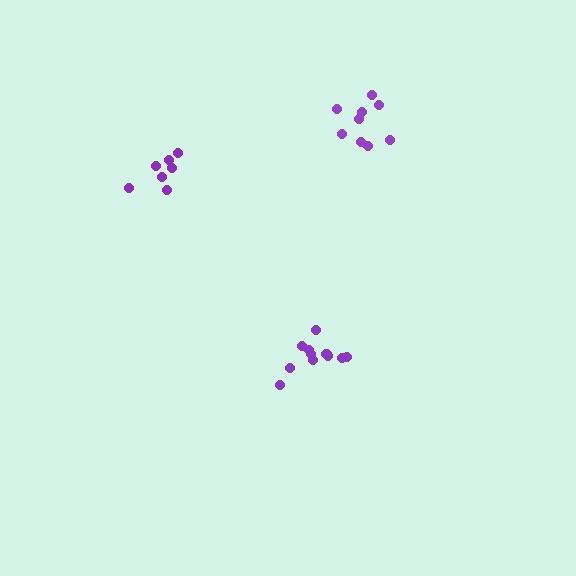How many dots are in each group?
Group 1: 7 dots, Group 2: 11 dots, Group 3: 9 dots (27 total).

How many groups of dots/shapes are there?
There are 3 groups.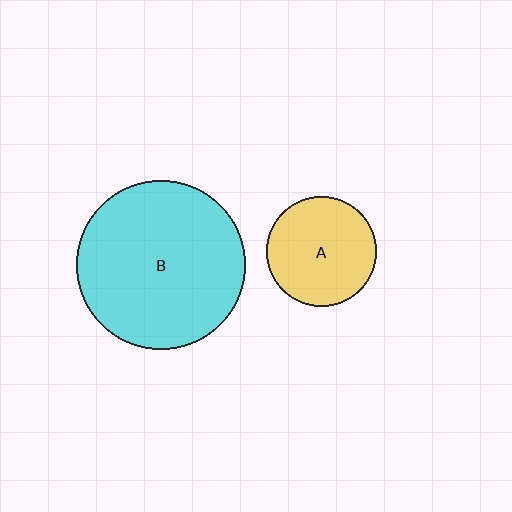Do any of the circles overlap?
No, none of the circles overlap.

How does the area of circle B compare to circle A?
Approximately 2.3 times.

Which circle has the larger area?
Circle B (cyan).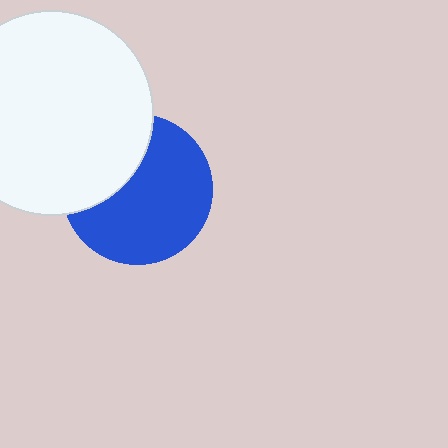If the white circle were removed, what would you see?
You would see the complete blue circle.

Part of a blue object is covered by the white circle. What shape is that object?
It is a circle.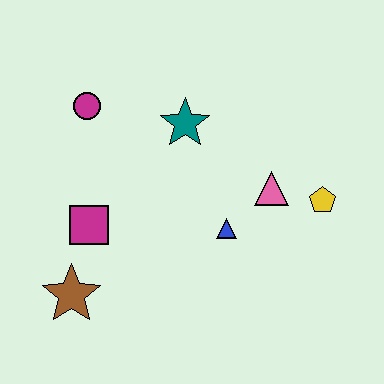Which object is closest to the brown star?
The magenta square is closest to the brown star.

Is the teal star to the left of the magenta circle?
No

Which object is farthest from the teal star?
The brown star is farthest from the teal star.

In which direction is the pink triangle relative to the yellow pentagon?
The pink triangle is to the left of the yellow pentagon.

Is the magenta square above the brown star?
Yes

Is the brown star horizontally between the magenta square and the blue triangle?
No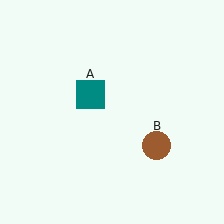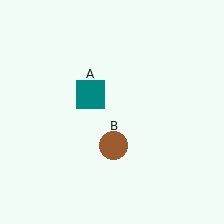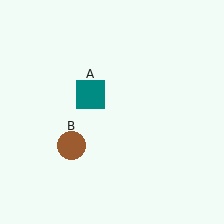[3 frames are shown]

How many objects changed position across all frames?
1 object changed position: brown circle (object B).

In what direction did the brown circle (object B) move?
The brown circle (object B) moved left.